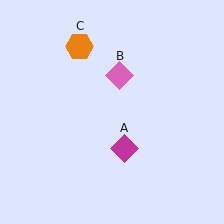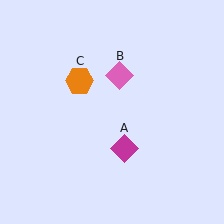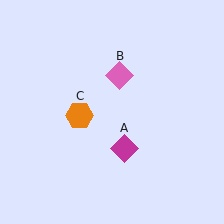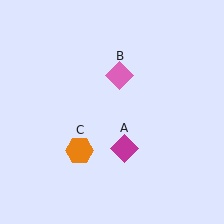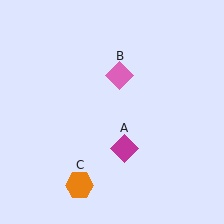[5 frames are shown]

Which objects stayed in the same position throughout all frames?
Magenta diamond (object A) and pink diamond (object B) remained stationary.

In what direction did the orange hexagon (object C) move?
The orange hexagon (object C) moved down.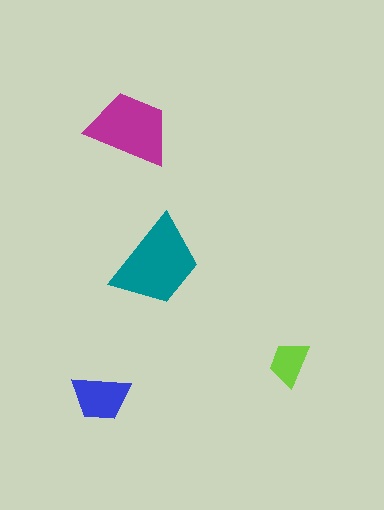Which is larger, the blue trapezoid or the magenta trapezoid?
The magenta one.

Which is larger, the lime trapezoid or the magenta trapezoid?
The magenta one.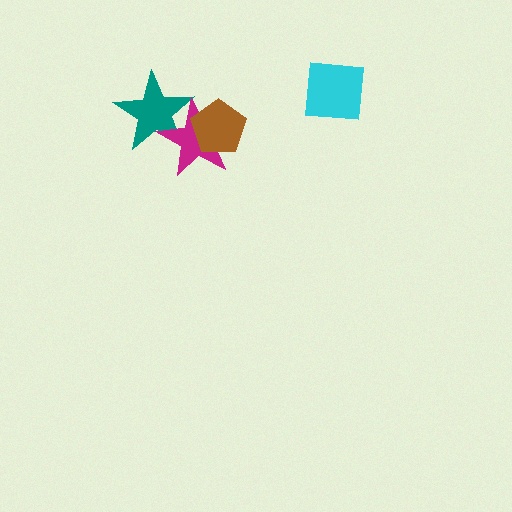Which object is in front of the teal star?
The magenta star is in front of the teal star.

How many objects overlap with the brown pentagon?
1 object overlaps with the brown pentagon.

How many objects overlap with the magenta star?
2 objects overlap with the magenta star.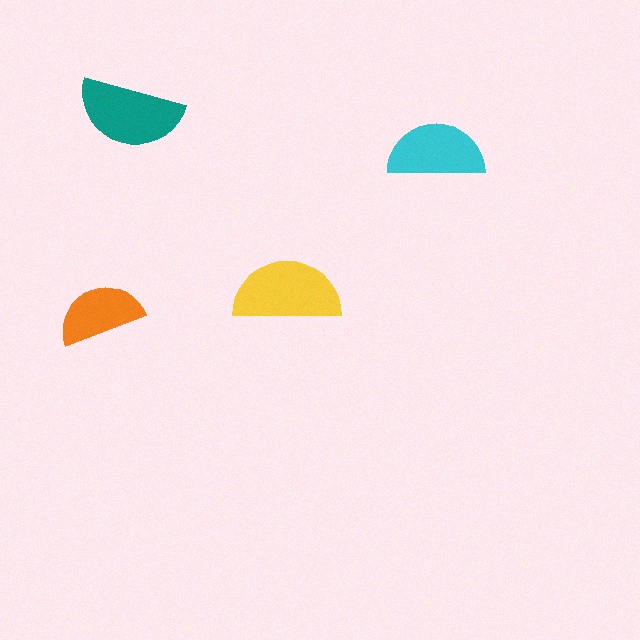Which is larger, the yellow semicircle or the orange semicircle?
The yellow one.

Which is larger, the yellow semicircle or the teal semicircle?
The yellow one.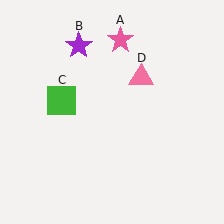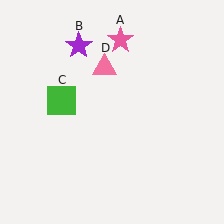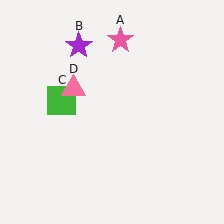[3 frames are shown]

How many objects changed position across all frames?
1 object changed position: pink triangle (object D).